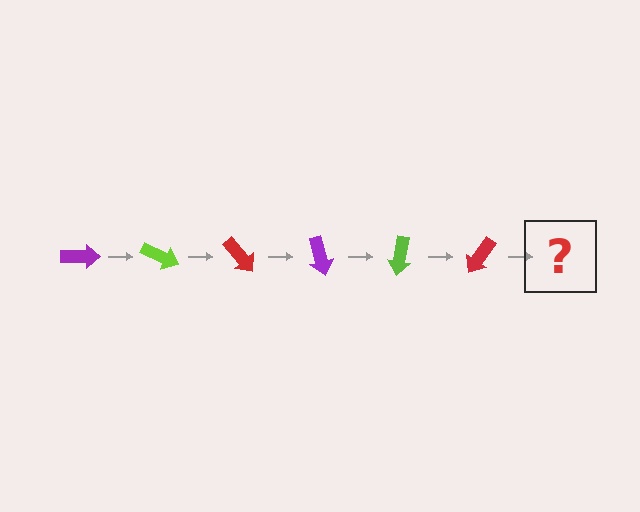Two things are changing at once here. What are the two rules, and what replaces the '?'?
The two rules are that it rotates 25 degrees each step and the color cycles through purple, lime, and red. The '?' should be a purple arrow, rotated 150 degrees from the start.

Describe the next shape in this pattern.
It should be a purple arrow, rotated 150 degrees from the start.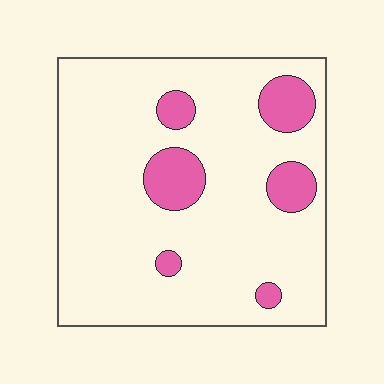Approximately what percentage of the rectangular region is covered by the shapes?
Approximately 15%.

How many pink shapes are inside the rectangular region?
6.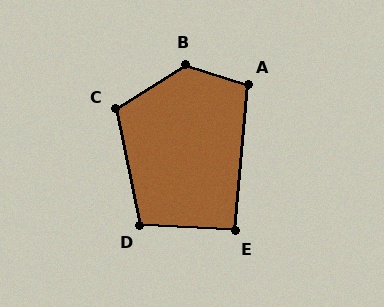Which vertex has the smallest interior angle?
E, at approximately 92 degrees.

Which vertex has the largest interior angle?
B, at approximately 130 degrees.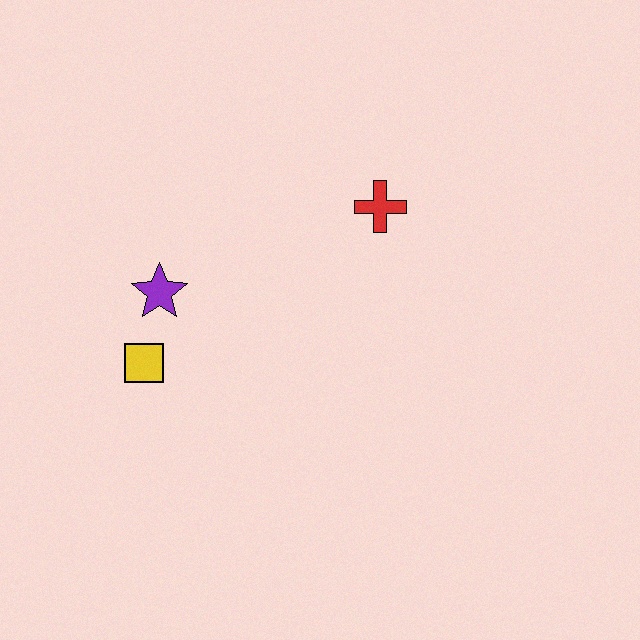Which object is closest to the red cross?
The purple star is closest to the red cross.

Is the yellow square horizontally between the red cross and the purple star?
No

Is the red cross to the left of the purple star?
No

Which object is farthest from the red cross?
The yellow square is farthest from the red cross.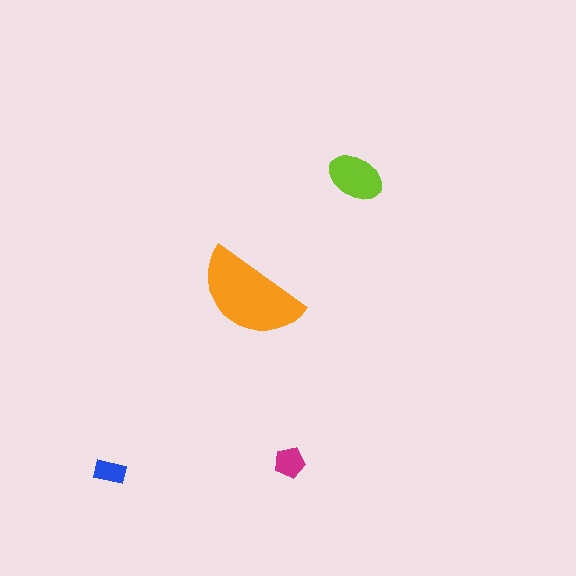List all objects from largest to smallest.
The orange semicircle, the lime ellipse, the magenta pentagon, the blue rectangle.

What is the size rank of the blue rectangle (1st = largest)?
4th.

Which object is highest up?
The lime ellipse is topmost.